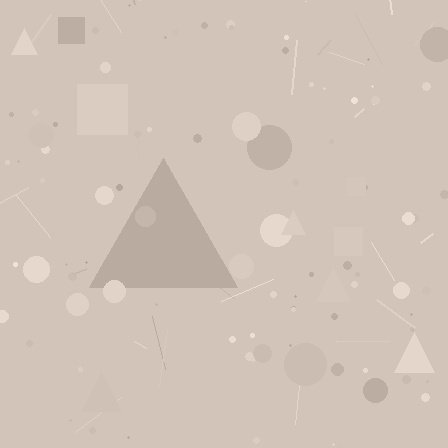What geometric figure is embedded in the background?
A triangle is embedded in the background.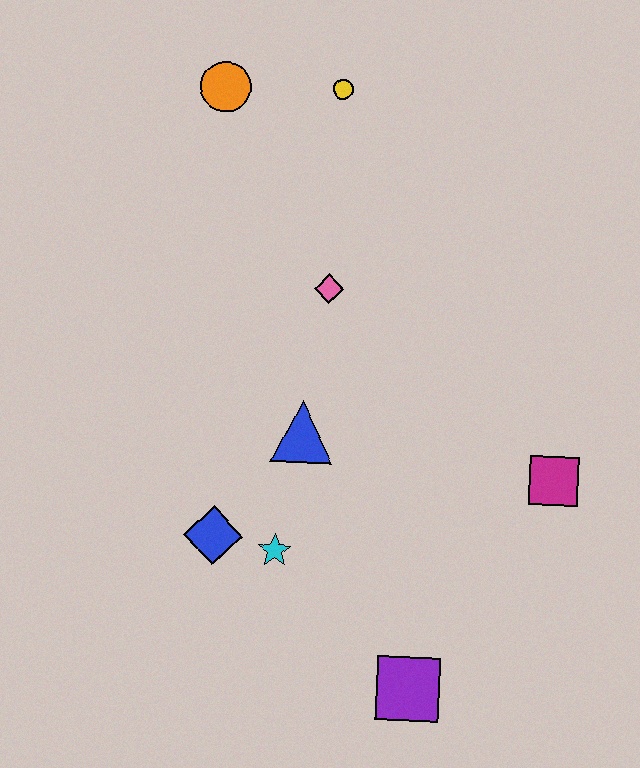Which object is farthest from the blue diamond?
The yellow circle is farthest from the blue diamond.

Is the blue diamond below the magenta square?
Yes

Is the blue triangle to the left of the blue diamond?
No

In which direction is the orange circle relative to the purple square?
The orange circle is above the purple square.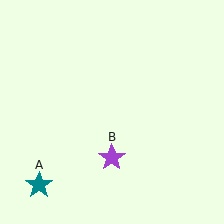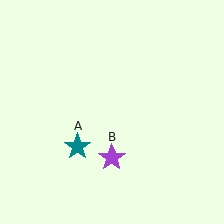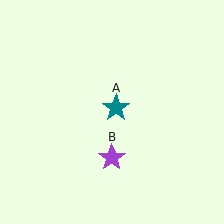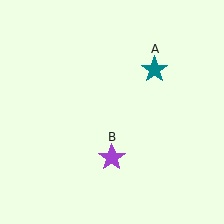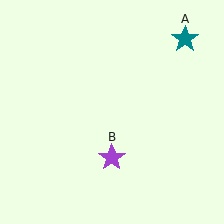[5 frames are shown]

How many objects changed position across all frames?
1 object changed position: teal star (object A).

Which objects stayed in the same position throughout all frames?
Purple star (object B) remained stationary.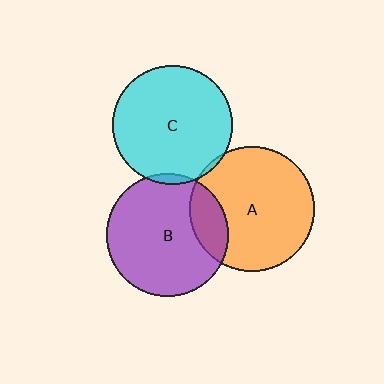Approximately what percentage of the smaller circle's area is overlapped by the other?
Approximately 5%.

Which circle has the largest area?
Circle A (orange).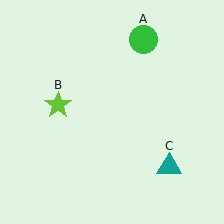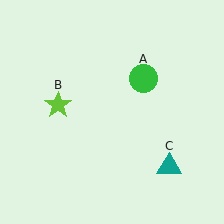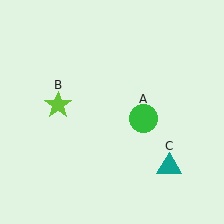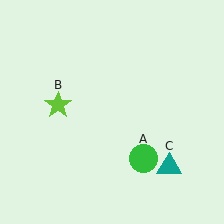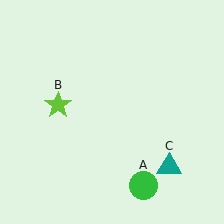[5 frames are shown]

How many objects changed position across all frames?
1 object changed position: green circle (object A).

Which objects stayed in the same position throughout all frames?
Lime star (object B) and teal triangle (object C) remained stationary.